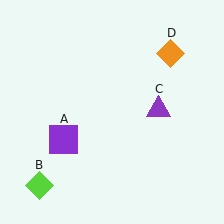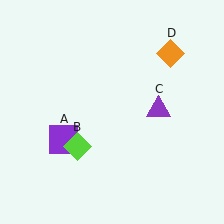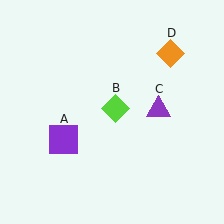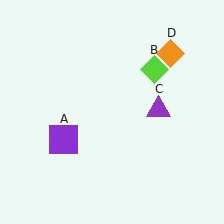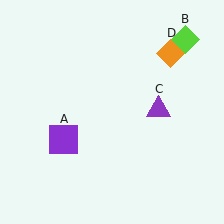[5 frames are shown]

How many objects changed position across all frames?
1 object changed position: lime diamond (object B).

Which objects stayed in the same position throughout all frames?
Purple square (object A) and purple triangle (object C) and orange diamond (object D) remained stationary.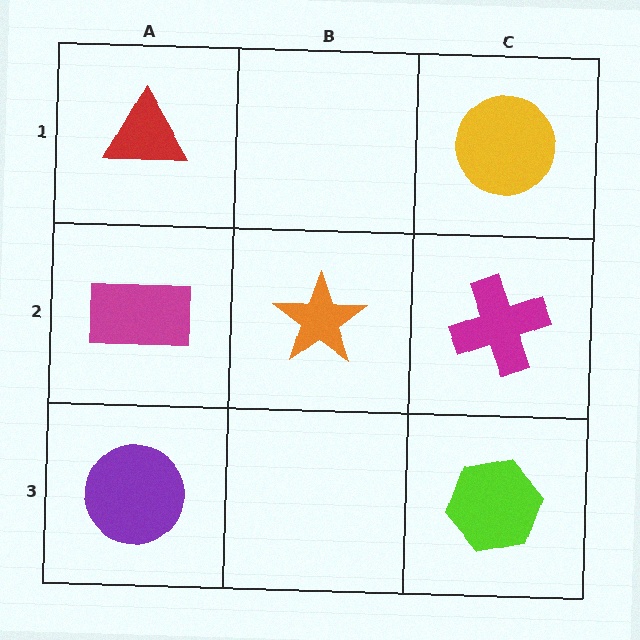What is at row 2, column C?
A magenta cross.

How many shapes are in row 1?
2 shapes.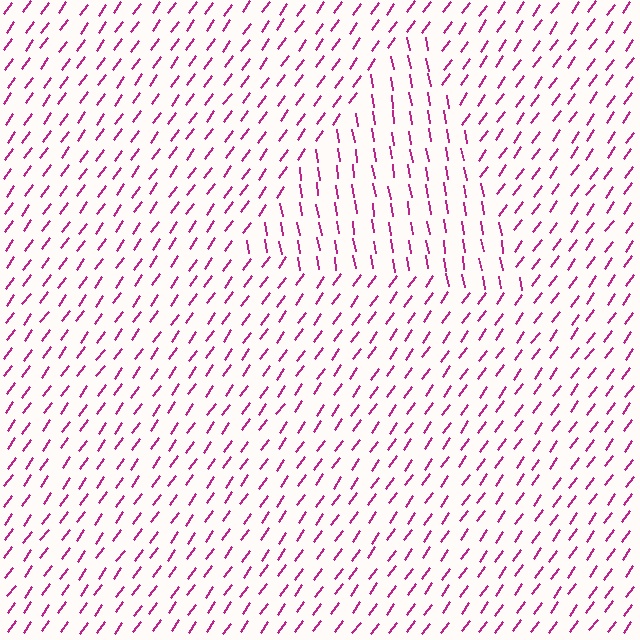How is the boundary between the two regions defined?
The boundary is defined purely by a change in line orientation (approximately 45 degrees difference). All lines are the same color and thickness.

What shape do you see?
I see a triangle.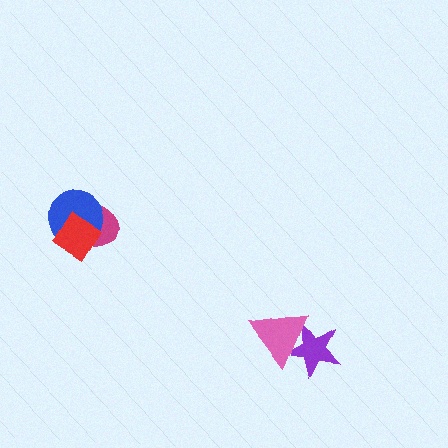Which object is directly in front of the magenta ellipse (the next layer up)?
The blue circle is directly in front of the magenta ellipse.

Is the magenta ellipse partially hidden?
Yes, it is partially covered by another shape.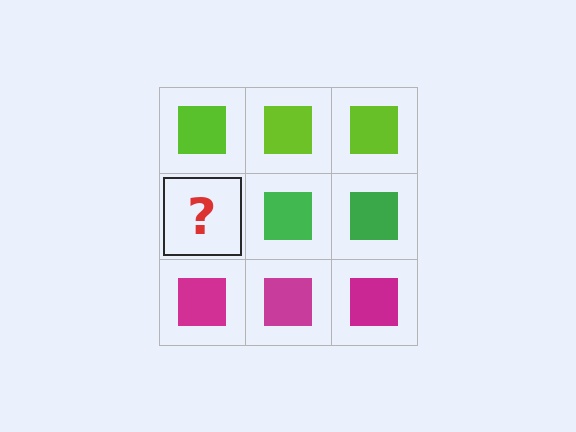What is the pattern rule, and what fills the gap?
The rule is that each row has a consistent color. The gap should be filled with a green square.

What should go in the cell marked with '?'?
The missing cell should contain a green square.